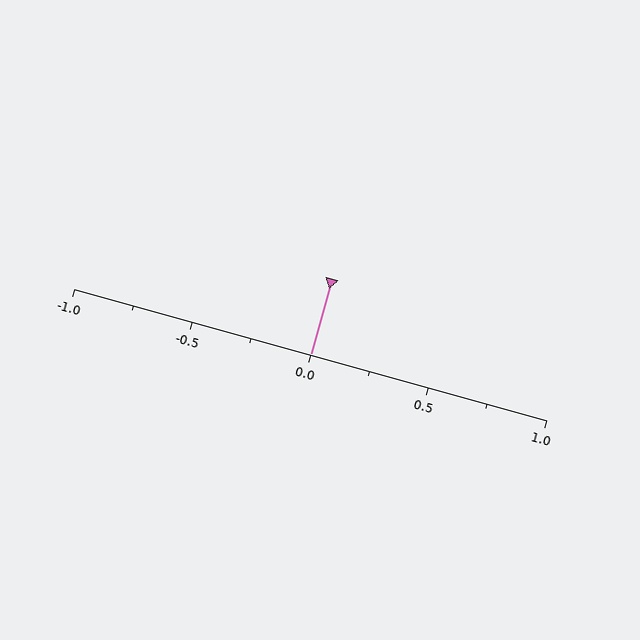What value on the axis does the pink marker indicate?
The marker indicates approximately 0.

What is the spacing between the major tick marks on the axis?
The major ticks are spaced 0.5 apart.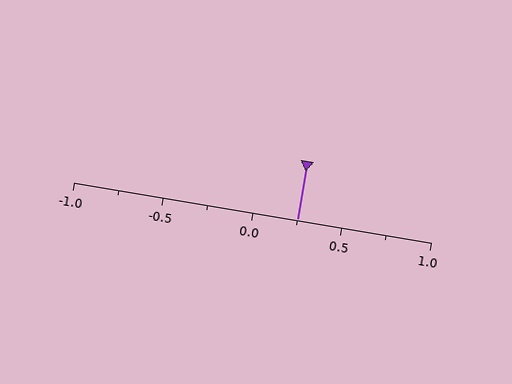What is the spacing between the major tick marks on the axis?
The major ticks are spaced 0.5 apart.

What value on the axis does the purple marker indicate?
The marker indicates approximately 0.25.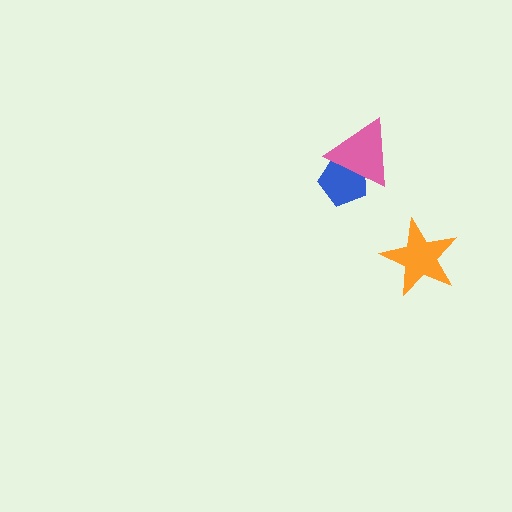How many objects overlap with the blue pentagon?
1 object overlaps with the blue pentagon.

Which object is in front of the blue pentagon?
The pink triangle is in front of the blue pentagon.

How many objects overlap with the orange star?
0 objects overlap with the orange star.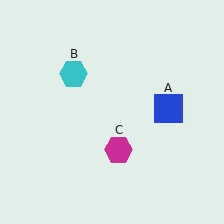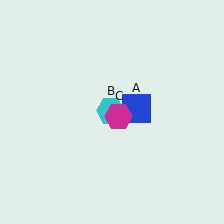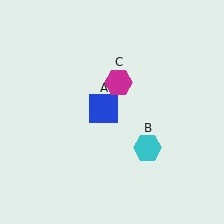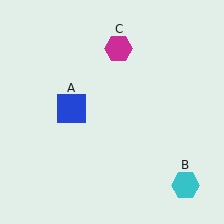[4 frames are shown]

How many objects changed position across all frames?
3 objects changed position: blue square (object A), cyan hexagon (object B), magenta hexagon (object C).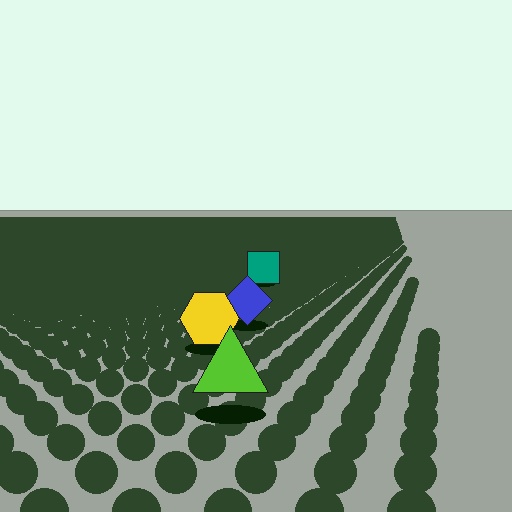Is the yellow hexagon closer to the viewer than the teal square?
Yes. The yellow hexagon is closer — you can tell from the texture gradient: the ground texture is coarser near it.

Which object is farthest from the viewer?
The teal square is farthest from the viewer. It appears smaller and the ground texture around it is denser.